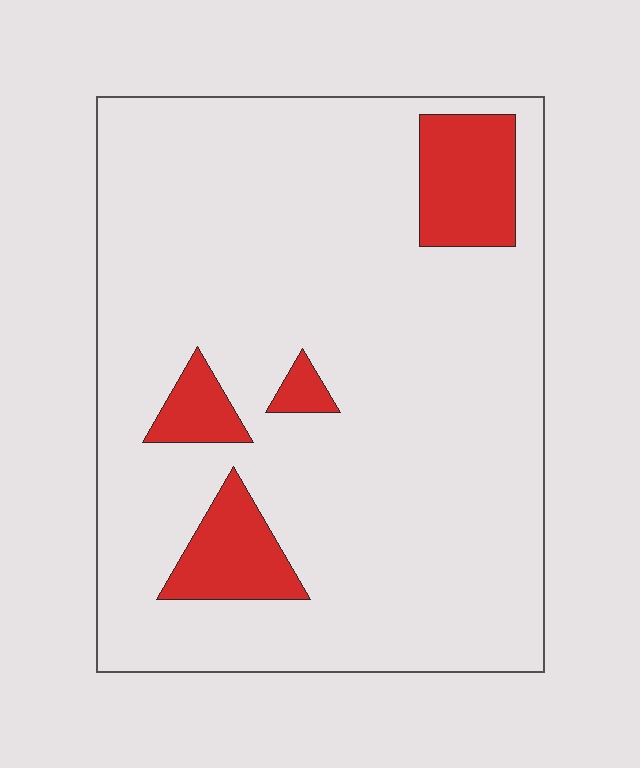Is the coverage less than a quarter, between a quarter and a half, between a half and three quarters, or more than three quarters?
Less than a quarter.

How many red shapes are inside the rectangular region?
4.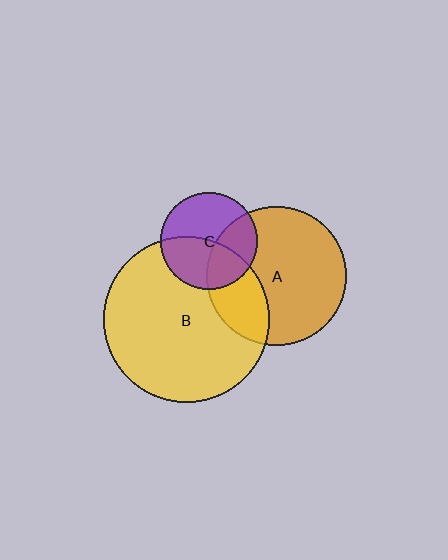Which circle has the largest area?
Circle B (yellow).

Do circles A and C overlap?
Yes.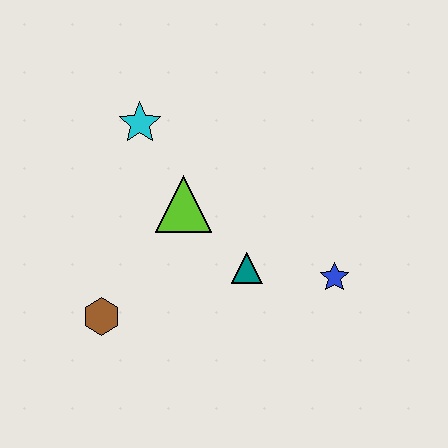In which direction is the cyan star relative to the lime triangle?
The cyan star is above the lime triangle.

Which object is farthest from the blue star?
The cyan star is farthest from the blue star.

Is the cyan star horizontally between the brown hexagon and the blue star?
Yes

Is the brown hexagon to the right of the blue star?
No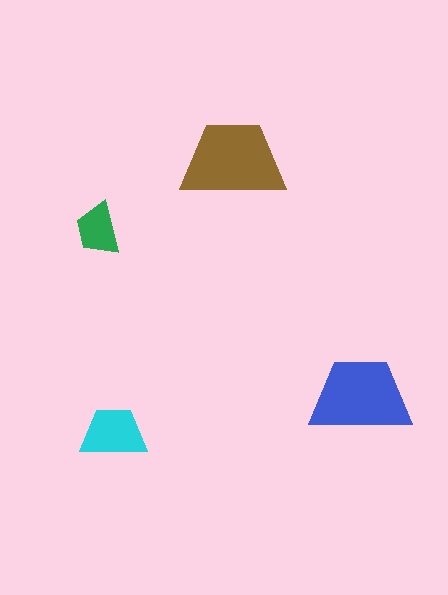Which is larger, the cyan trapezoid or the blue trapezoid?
The blue one.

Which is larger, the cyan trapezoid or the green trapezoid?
The cyan one.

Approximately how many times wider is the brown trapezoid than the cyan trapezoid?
About 1.5 times wider.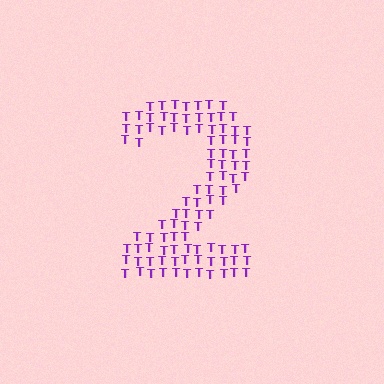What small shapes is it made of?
It is made of small letter T's.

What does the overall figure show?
The overall figure shows the digit 2.